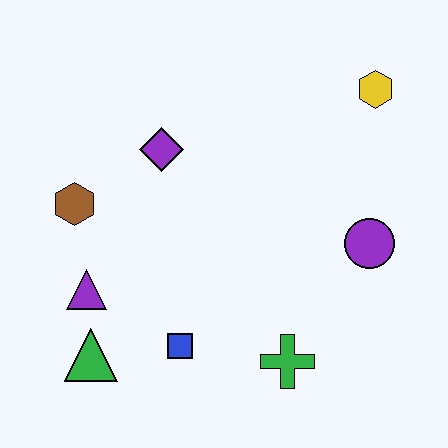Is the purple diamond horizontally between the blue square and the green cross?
No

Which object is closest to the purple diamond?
The brown hexagon is closest to the purple diamond.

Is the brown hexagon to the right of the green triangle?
No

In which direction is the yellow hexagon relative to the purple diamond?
The yellow hexagon is to the right of the purple diamond.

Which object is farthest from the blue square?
The yellow hexagon is farthest from the blue square.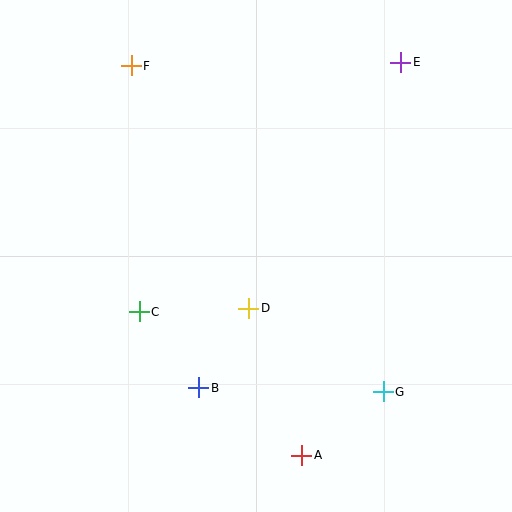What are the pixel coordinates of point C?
Point C is at (139, 312).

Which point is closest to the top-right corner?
Point E is closest to the top-right corner.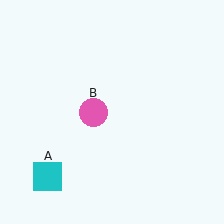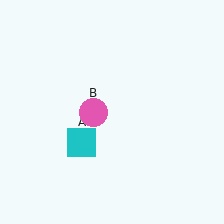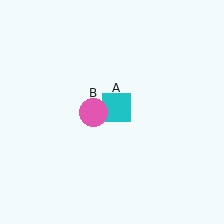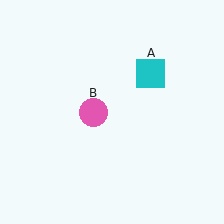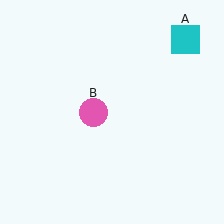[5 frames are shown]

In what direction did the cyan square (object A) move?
The cyan square (object A) moved up and to the right.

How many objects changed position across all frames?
1 object changed position: cyan square (object A).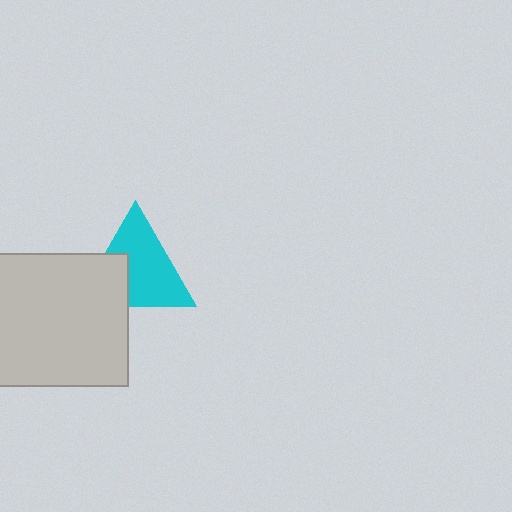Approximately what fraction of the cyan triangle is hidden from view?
Roughly 33% of the cyan triangle is hidden behind the light gray square.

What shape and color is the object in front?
The object in front is a light gray square.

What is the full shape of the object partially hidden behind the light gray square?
The partially hidden object is a cyan triangle.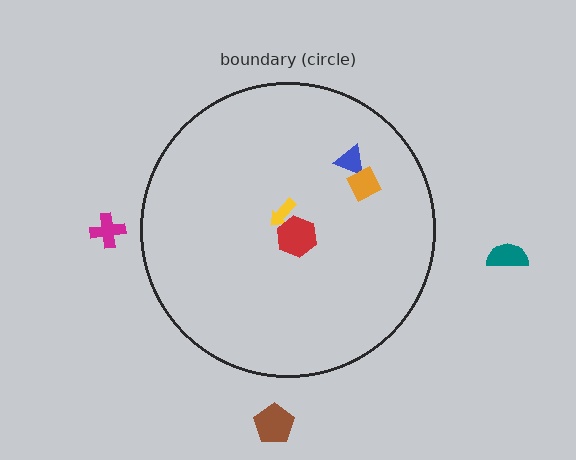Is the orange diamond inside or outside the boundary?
Inside.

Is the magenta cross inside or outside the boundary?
Outside.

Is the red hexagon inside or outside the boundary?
Inside.